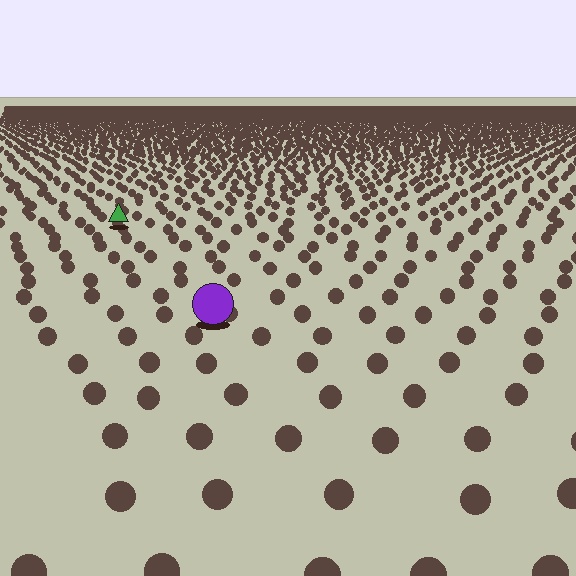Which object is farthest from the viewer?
The green triangle is farthest from the viewer. It appears smaller and the ground texture around it is denser.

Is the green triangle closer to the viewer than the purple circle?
No. The purple circle is closer — you can tell from the texture gradient: the ground texture is coarser near it.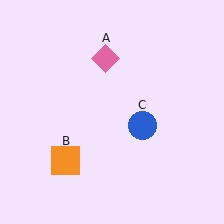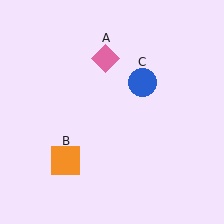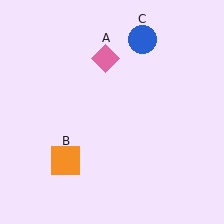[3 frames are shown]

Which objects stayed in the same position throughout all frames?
Pink diamond (object A) and orange square (object B) remained stationary.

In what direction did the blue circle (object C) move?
The blue circle (object C) moved up.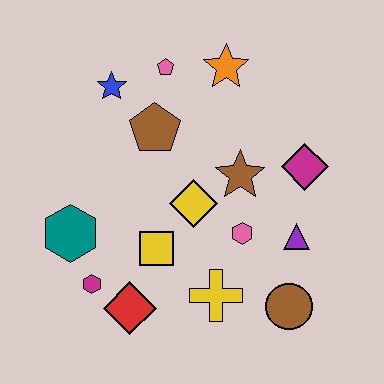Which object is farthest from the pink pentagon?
The brown circle is farthest from the pink pentagon.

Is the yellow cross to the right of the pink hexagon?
No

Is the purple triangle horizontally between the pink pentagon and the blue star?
No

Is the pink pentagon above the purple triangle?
Yes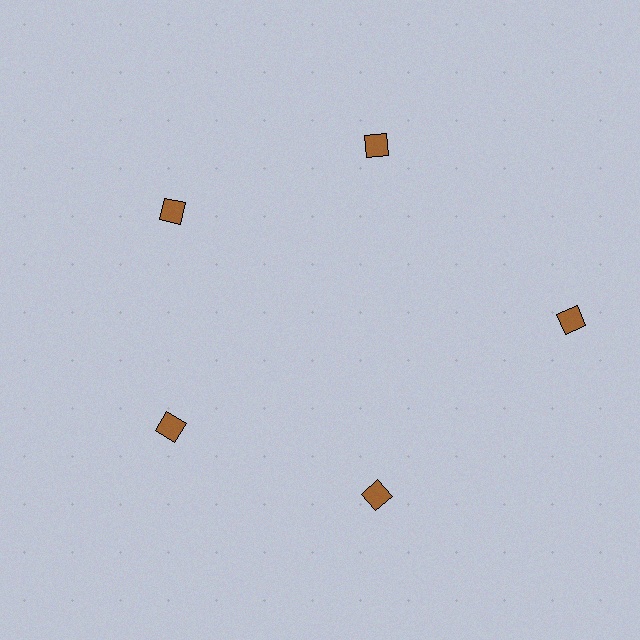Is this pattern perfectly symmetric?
No. The 5 brown diamonds are arranged in a ring, but one element near the 3 o'clock position is pushed outward from the center, breaking the 5-fold rotational symmetry.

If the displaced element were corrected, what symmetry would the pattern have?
It would have 5-fold rotational symmetry — the pattern would map onto itself every 72 degrees.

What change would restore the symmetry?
The symmetry would be restored by moving it inward, back onto the ring so that all 5 diamonds sit at equal angles and equal distance from the center.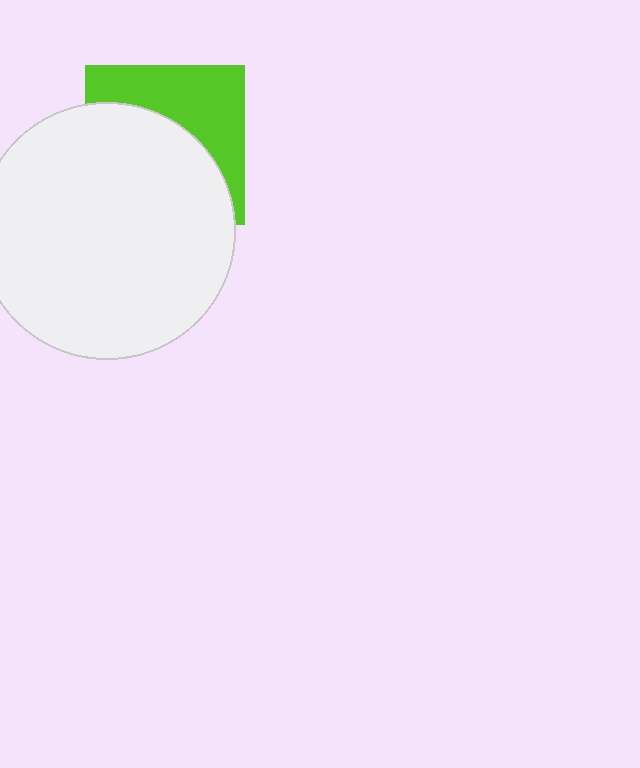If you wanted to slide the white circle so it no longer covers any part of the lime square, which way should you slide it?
Slide it down — that is the most direct way to separate the two shapes.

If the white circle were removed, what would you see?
You would see the complete lime square.